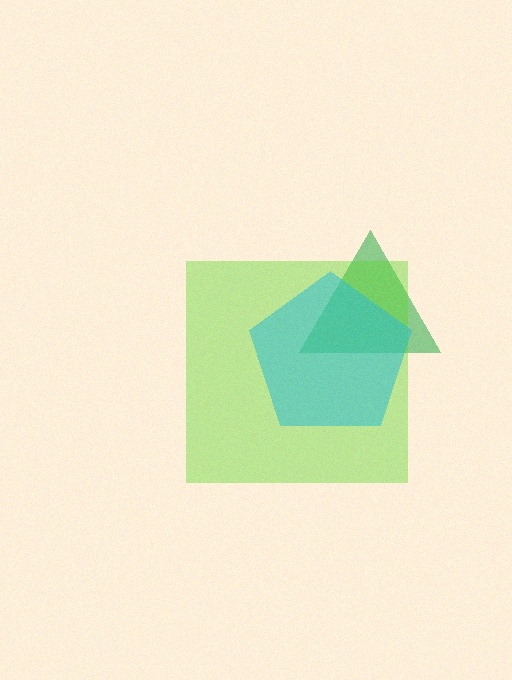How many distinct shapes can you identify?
There are 3 distinct shapes: a green triangle, a lime square, a cyan pentagon.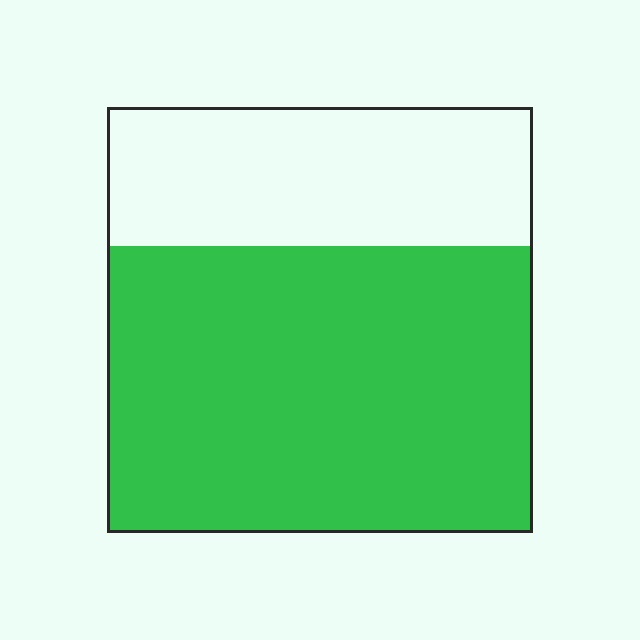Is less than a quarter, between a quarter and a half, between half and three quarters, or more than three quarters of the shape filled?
Between half and three quarters.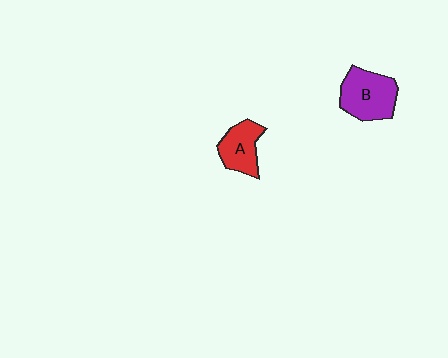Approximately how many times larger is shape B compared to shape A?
Approximately 1.4 times.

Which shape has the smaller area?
Shape A (red).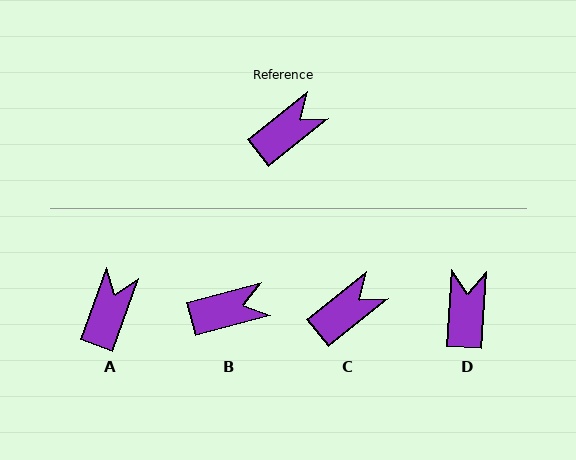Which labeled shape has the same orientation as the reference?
C.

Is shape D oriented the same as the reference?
No, it is off by about 47 degrees.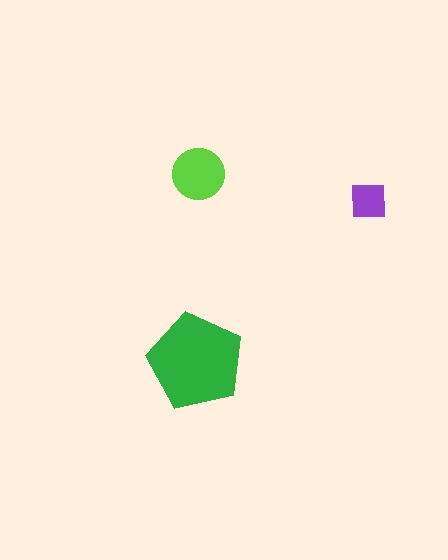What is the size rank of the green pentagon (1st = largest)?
1st.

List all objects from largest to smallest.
The green pentagon, the lime circle, the purple square.